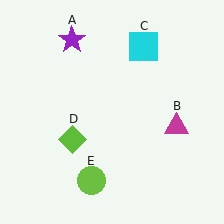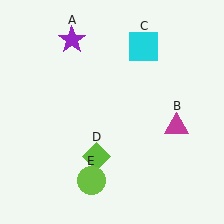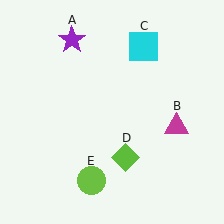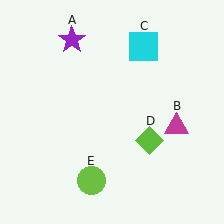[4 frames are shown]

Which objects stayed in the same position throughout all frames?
Purple star (object A) and magenta triangle (object B) and cyan square (object C) and lime circle (object E) remained stationary.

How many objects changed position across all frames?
1 object changed position: lime diamond (object D).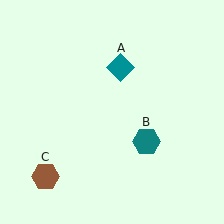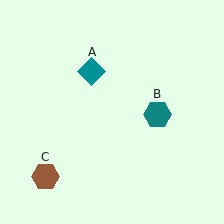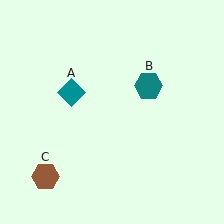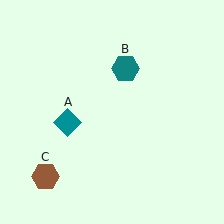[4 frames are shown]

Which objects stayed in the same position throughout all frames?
Brown hexagon (object C) remained stationary.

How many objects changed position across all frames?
2 objects changed position: teal diamond (object A), teal hexagon (object B).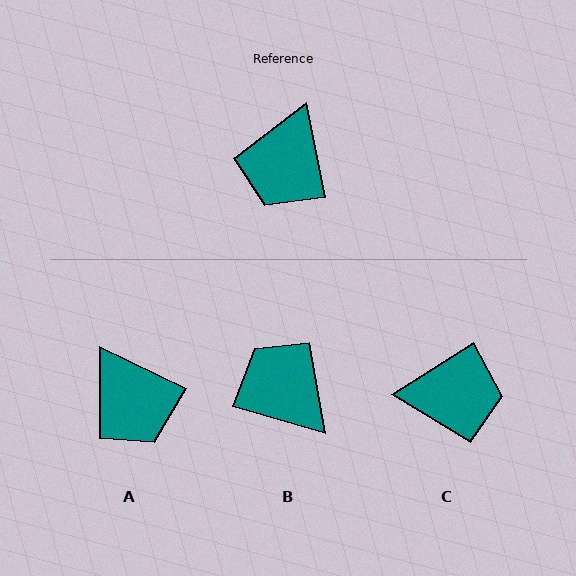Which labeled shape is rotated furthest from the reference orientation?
B, about 117 degrees away.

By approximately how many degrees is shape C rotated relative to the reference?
Approximately 111 degrees counter-clockwise.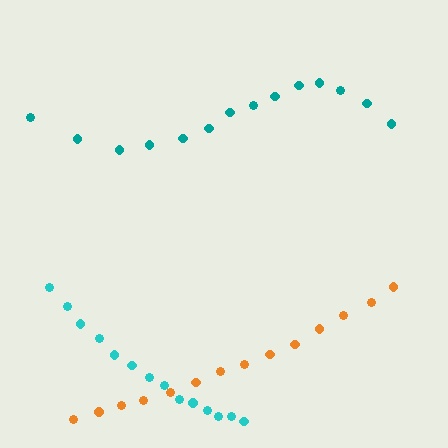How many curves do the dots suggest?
There are 3 distinct paths.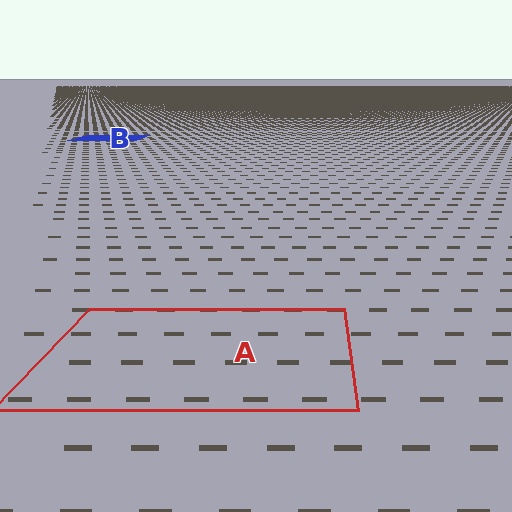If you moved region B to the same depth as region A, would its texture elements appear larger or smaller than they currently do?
They would appear larger. At a closer depth, the same texture elements are projected at a bigger on-screen size.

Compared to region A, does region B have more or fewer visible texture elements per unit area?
Region B has more texture elements per unit area — they are packed more densely because it is farther away.